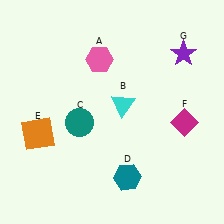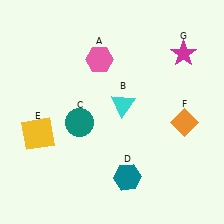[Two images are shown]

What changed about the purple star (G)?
In Image 1, G is purple. In Image 2, it changed to magenta.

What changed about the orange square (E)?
In Image 1, E is orange. In Image 2, it changed to yellow.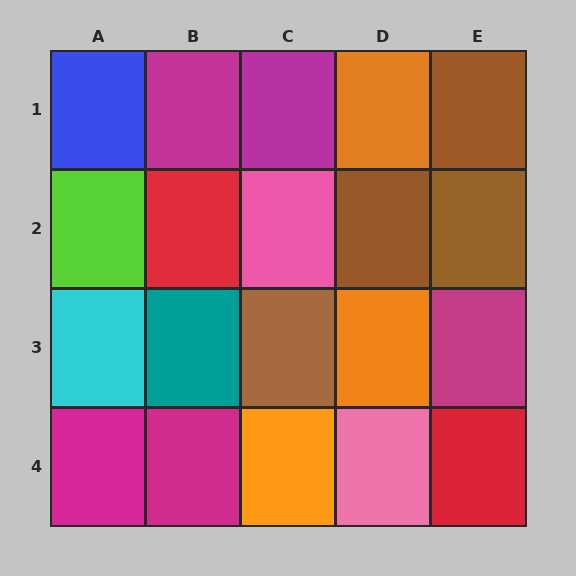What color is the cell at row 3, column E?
Magenta.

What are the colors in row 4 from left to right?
Magenta, magenta, orange, pink, red.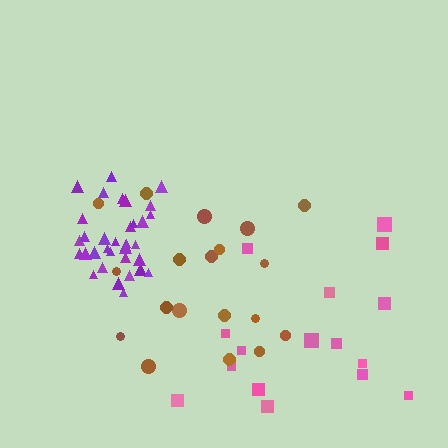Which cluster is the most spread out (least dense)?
Pink.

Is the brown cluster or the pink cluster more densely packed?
Brown.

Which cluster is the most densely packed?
Purple.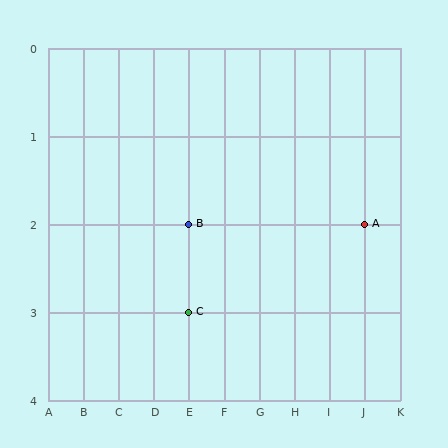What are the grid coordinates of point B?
Point B is at grid coordinates (E, 2).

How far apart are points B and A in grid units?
Points B and A are 5 columns apart.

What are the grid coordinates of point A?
Point A is at grid coordinates (J, 2).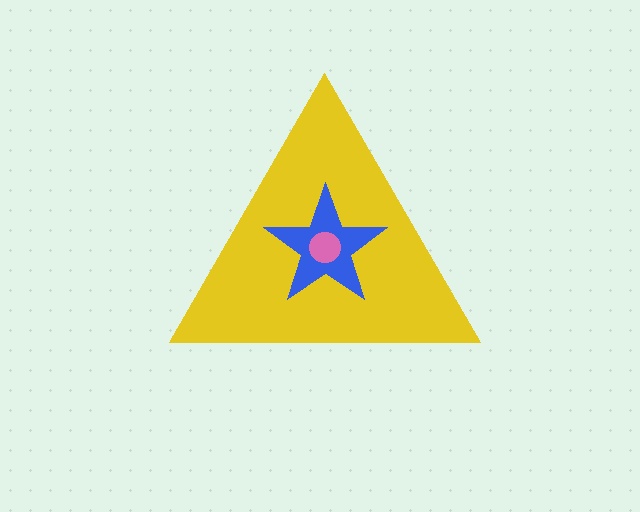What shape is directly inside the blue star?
The pink circle.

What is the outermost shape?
The yellow triangle.